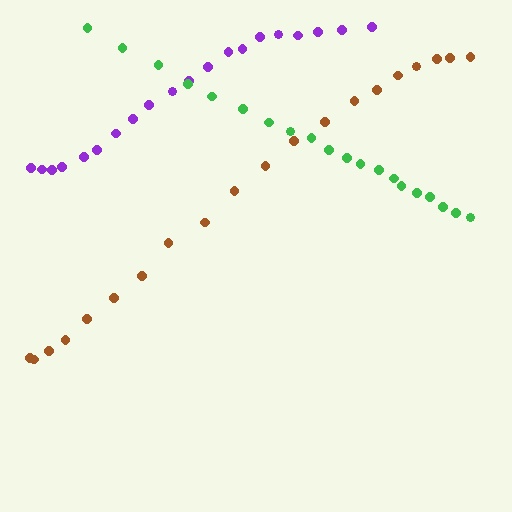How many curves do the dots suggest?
There are 3 distinct paths.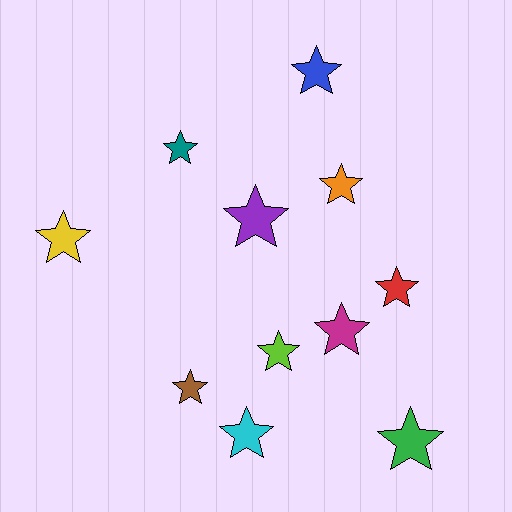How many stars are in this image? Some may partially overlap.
There are 11 stars.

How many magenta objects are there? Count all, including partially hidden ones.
There is 1 magenta object.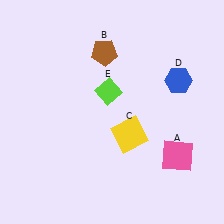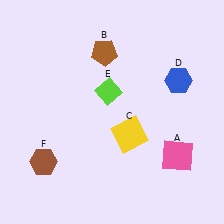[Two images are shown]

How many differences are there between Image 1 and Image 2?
There is 1 difference between the two images.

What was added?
A brown hexagon (F) was added in Image 2.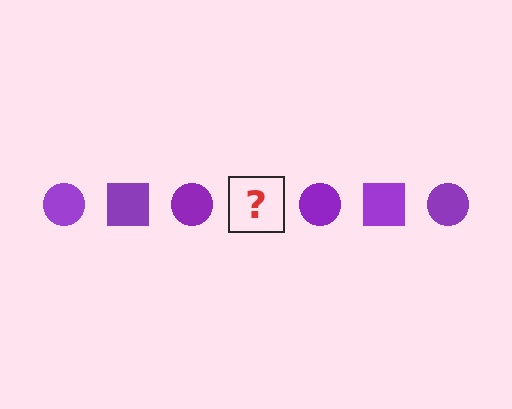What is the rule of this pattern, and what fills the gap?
The rule is that the pattern cycles through circle, square shapes in purple. The gap should be filled with a purple square.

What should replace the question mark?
The question mark should be replaced with a purple square.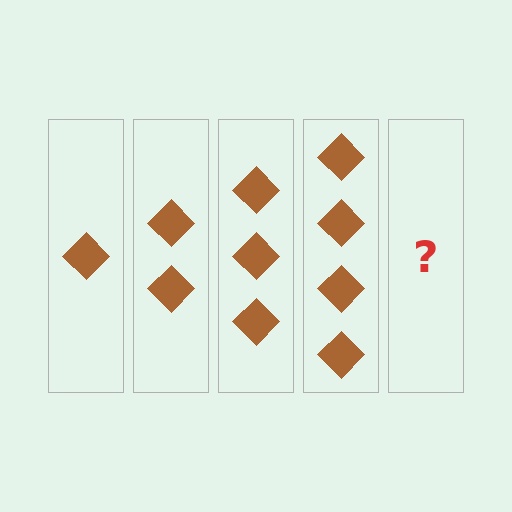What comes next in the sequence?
The next element should be 5 diamonds.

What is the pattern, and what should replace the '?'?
The pattern is that each step adds one more diamond. The '?' should be 5 diamonds.